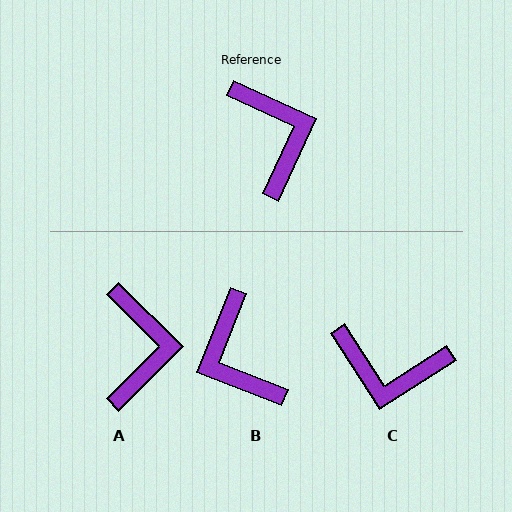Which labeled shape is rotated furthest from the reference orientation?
B, about 177 degrees away.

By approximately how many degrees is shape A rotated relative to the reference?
Approximately 20 degrees clockwise.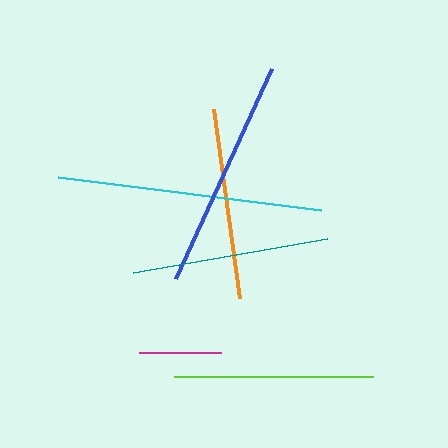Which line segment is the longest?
The cyan line is the longest at approximately 265 pixels.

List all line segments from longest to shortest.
From longest to shortest: cyan, blue, lime, teal, orange, magenta.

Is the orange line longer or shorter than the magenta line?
The orange line is longer than the magenta line.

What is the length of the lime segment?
The lime segment is approximately 199 pixels long.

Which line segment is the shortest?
The magenta line is the shortest at approximately 82 pixels.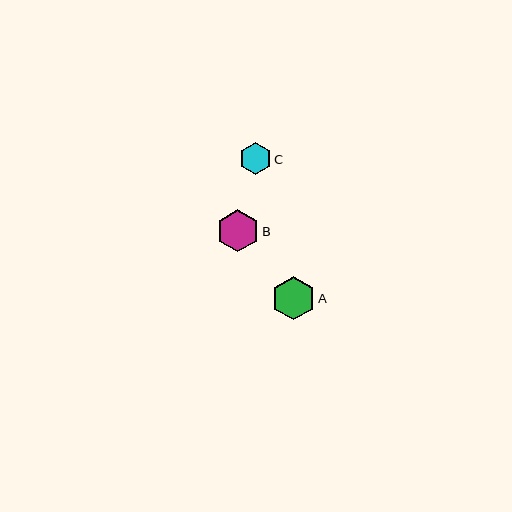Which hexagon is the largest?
Hexagon A is the largest with a size of approximately 43 pixels.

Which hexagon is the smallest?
Hexagon C is the smallest with a size of approximately 32 pixels.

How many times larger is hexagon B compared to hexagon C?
Hexagon B is approximately 1.3 times the size of hexagon C.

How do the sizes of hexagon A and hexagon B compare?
Hexagon A and hexagon B are approximately the same size.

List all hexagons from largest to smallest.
From largest to smallest: A, B, C.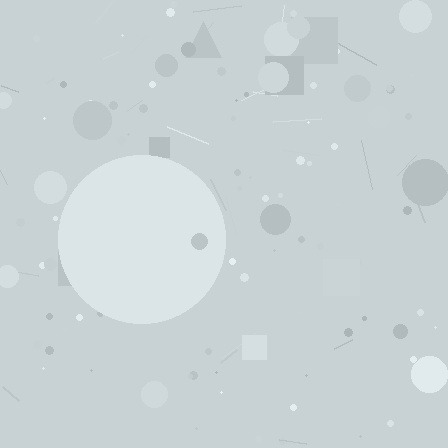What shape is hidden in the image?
A circle is hidden in the image.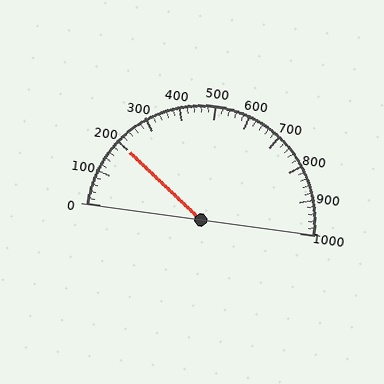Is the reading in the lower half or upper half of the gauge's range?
The reading is in the lower half of the range (0 to 1000).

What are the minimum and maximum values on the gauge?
The gauge ranges from 0 to 1000.